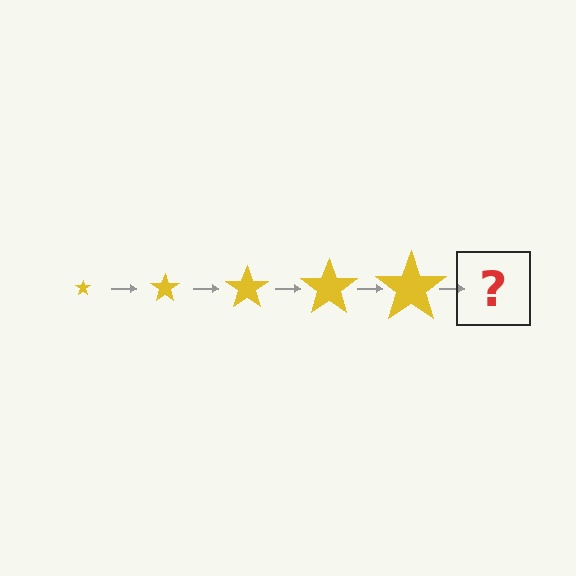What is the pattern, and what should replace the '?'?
The pattern is that the star gets progressively larger each step. The '?' should be a yellow star, larger than the previous one.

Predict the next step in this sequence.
The next step is a yellow star, larger than the previous one.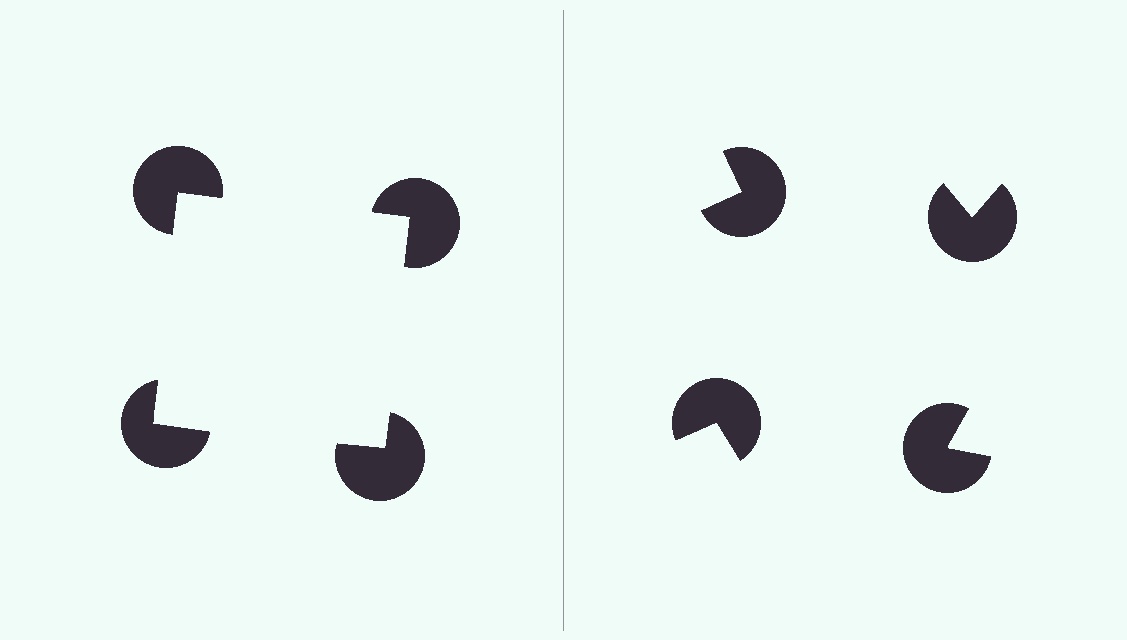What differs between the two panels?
The pac-man discs are positioned identically on both sides; only the wedge orientations differ. On the left they align to a square; on the right they are misaligned.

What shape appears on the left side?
An illusory square.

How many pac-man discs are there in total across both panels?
8 — 4 on each side.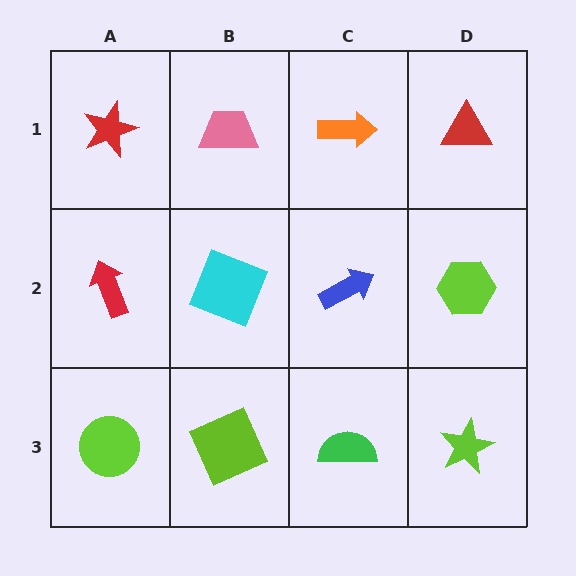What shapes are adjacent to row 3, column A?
A red arrow (row 2, column A), a lime square (row 3, column B).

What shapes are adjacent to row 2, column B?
A pink trapezoid (row 1, column B), a lime square (row 3, column B), a red arrow (row 2, column A), a blue arrow (row 2, column C).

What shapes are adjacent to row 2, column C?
An orange arrow (row 1, column C), a green semicircle (row 3, column C), a cyan square (row 2, column B), a lime hexagon (row 2, column D).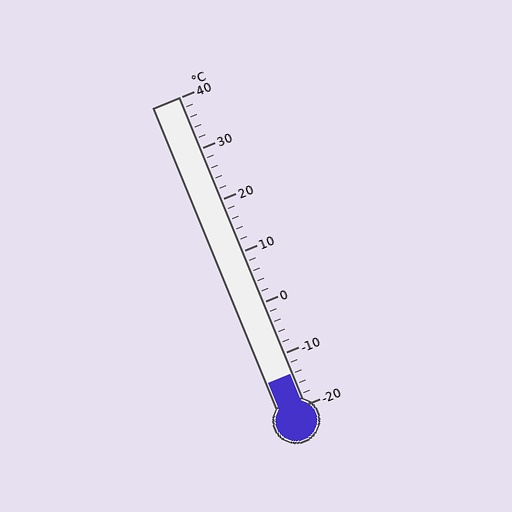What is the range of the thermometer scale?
The thermometer scale ranges from -20°C to 40°C.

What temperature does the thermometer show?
The thermometer shows approximately -14°C.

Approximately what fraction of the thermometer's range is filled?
The thermometer is filled to approximately 10% of its range.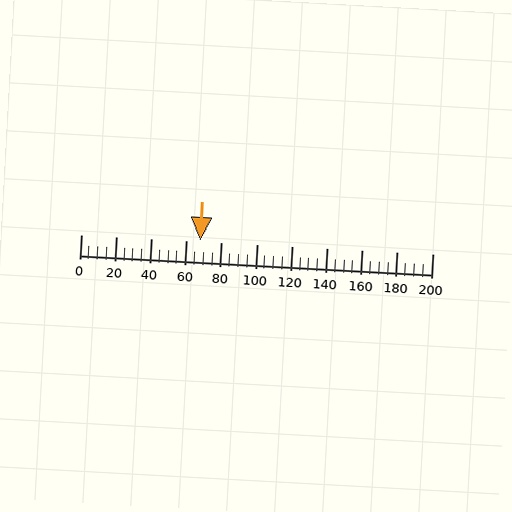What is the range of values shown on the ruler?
The ruler shows values from 0 to 200.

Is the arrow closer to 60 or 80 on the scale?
The arrow is closer to 60.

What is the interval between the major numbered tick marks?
The major tick marks are spaced 20 units apart.